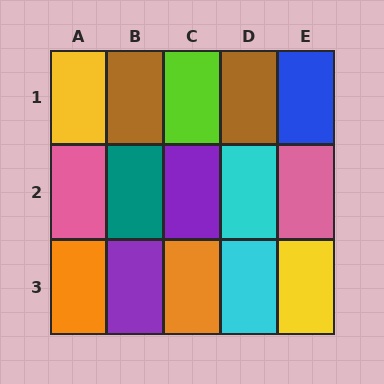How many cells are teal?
1 cell is teal.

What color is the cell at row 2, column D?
Cyan.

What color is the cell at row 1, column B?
Brown.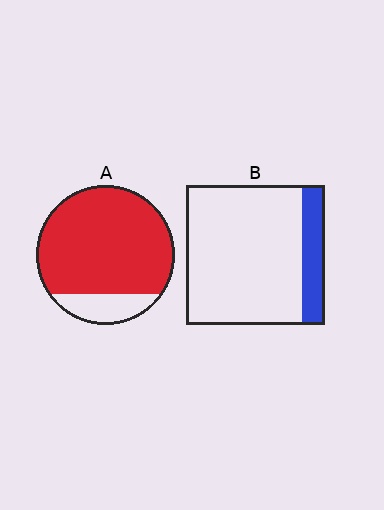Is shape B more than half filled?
No.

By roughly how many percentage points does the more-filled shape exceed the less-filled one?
By roughly 65 percentage points (A over B).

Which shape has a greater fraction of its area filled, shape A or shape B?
Shape A.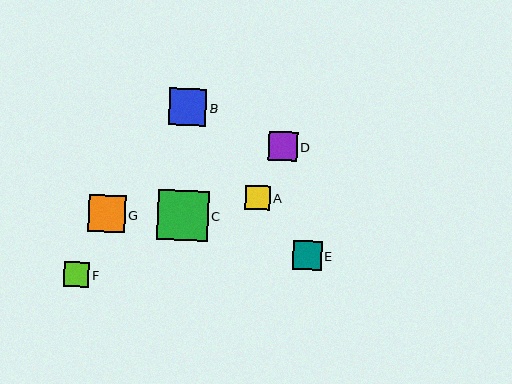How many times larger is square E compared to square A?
Square E is approximately 1.2 times the size of square A.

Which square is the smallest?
Square A is the smallest with a size of approximately 25 pixels.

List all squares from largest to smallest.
From largest to smallest: C, G, B, E, D, F, A.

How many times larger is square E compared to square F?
Square E is approximately 1.2 times the size of square F.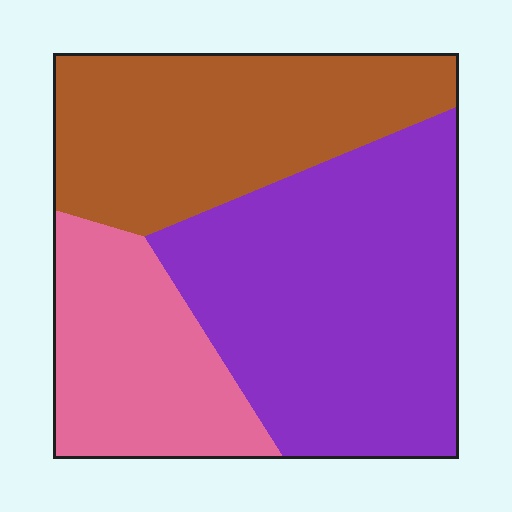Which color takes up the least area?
Pink, at roughly 25%.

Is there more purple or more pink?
Purple.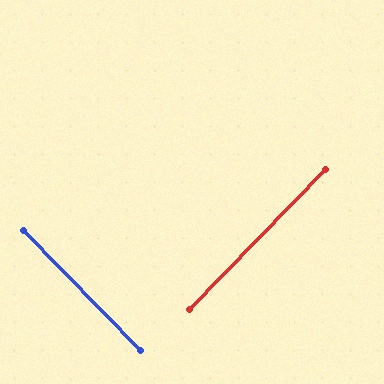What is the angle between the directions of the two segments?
Approximately 89 degrees.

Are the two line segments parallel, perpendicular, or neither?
Perpendicular — they meet at approximately 89°.